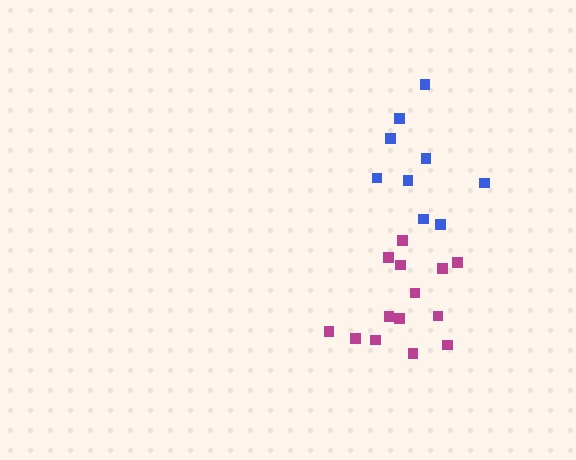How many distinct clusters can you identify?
There are 2 distinct clusters.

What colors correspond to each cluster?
The clusters are colored: blue, magenta.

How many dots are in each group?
Group 1: 9 dots, Group 2: 14 dots (23 total).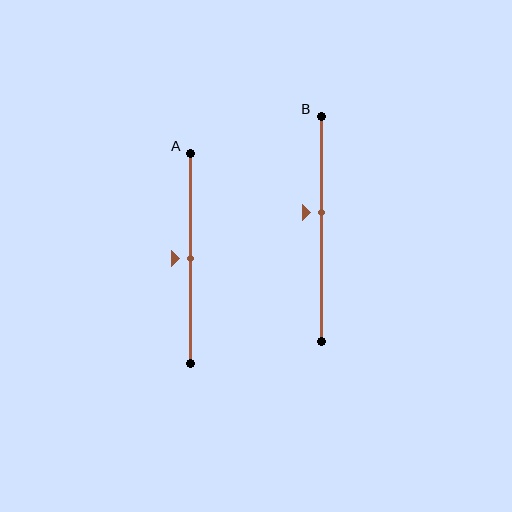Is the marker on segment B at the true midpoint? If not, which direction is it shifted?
No, the marker on segment B is shifted upward by about 7% of the segment length.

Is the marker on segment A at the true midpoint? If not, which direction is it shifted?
Yes, the marker on segment A is at the true midpoint.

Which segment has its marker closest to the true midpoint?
Segment A has its marker closest to the true midpoint.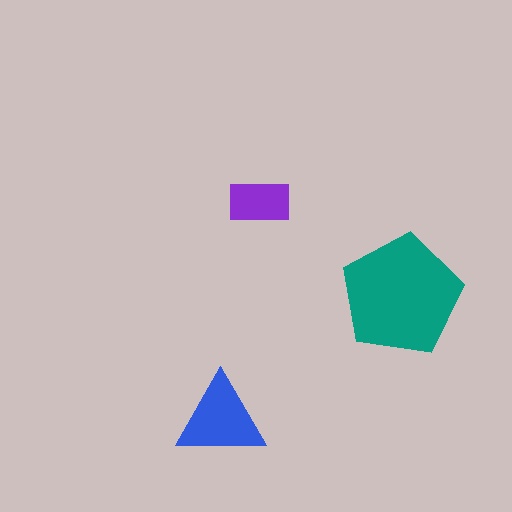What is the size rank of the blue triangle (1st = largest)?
2nd.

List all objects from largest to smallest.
The teal pentagon, the blue triangle, the purple rectangle.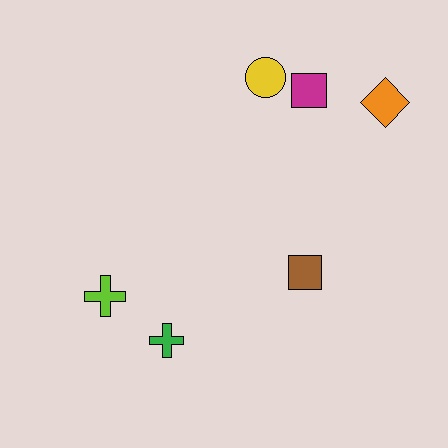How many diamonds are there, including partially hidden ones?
There is 1 diamond.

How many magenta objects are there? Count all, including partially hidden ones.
There is 1 magenta object.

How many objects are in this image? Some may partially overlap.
There are 6 objects.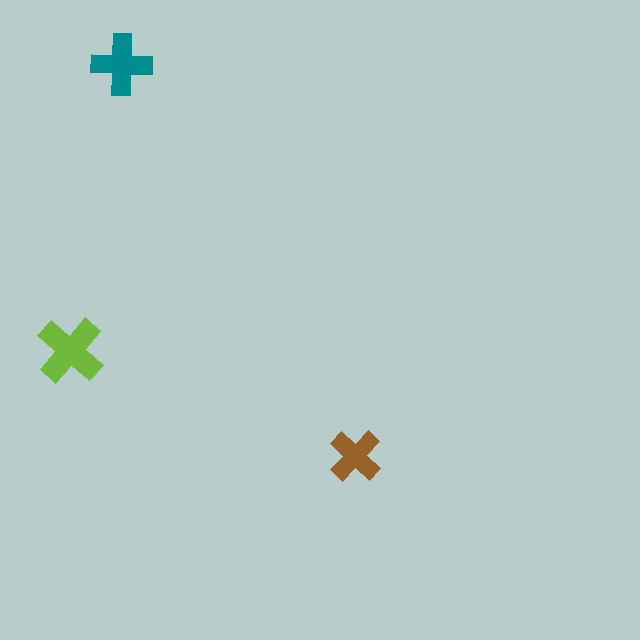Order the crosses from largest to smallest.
the lime one, the teal one, the brown one.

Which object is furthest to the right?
The brown cross is rightmost.